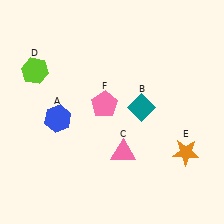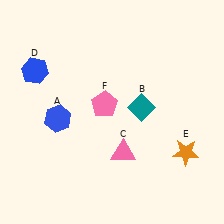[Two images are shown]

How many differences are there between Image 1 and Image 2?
There is 1 difference between the two images.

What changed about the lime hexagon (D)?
In Image 1, D is lime. In Image 2, it changed to blue.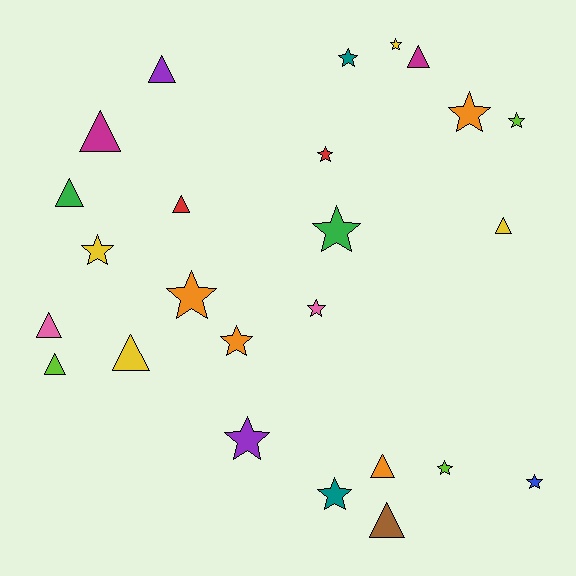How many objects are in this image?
There are 25 objects.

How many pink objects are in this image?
There are 2 pink objects.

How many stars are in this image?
There are 14 stars.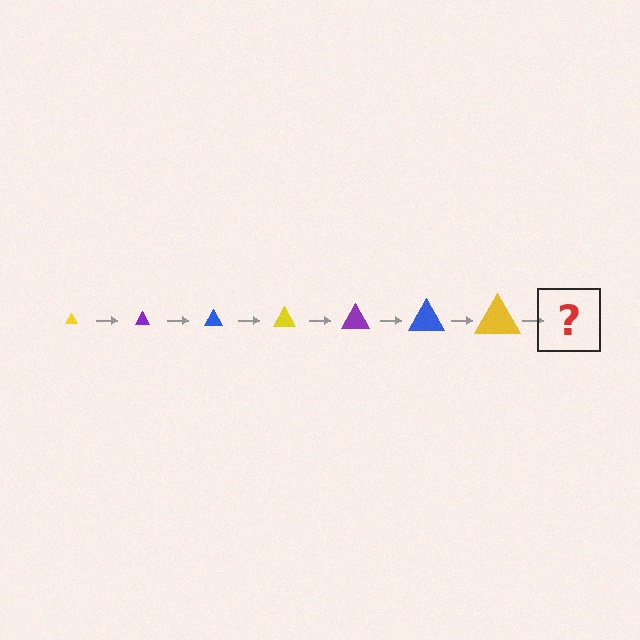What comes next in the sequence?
The next element should be a purple triangle, larger than the previous one.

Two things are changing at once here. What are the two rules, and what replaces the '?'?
The two rules are that the triangle grows larger each step and the color cycles through yellow, purple, and blue. The '?' should be a purple triangle, larger than the previous one.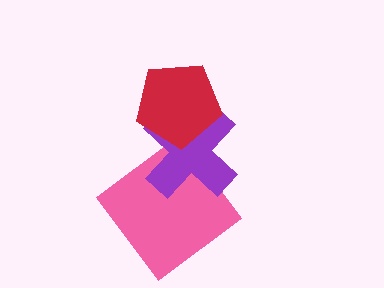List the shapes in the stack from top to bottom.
From top to bottom: the red pentagon, the purple cross, the pink diamond.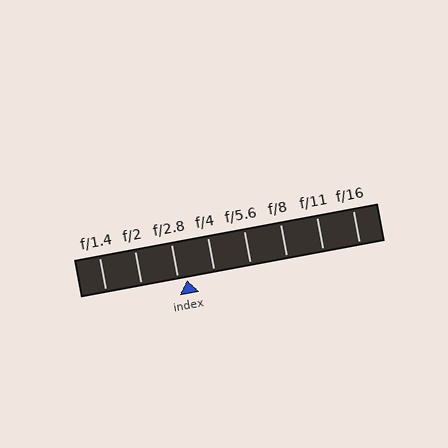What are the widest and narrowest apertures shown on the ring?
The widest aperture shown is f/1.4 and the narrowest is f/16.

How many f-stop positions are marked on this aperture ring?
There are 8 f-stop positions marked.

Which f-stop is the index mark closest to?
The index mark is closest to f/2.8.